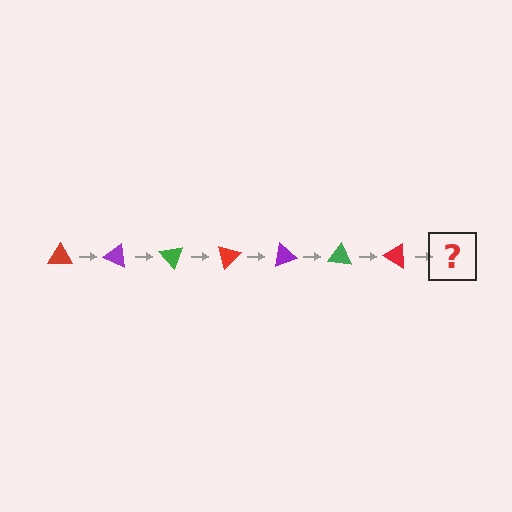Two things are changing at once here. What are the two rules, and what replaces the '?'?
The two rules are that it rotates 25 degrees each step and the color cycles through red, purple, and green. The '?' should be a purple triangle, rotated 175 degrees from the start.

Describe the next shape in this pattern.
It should be a purple triangle, rotated 175 degrees from the start.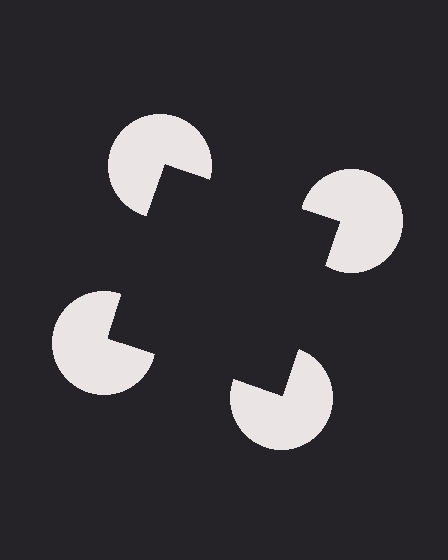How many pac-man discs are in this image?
There are 4 — one at each vertex of the illusory square.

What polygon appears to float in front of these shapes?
An illusory square — its edges are inferred from the aligned wedge cuts in the pac-man discs, not physically drawn.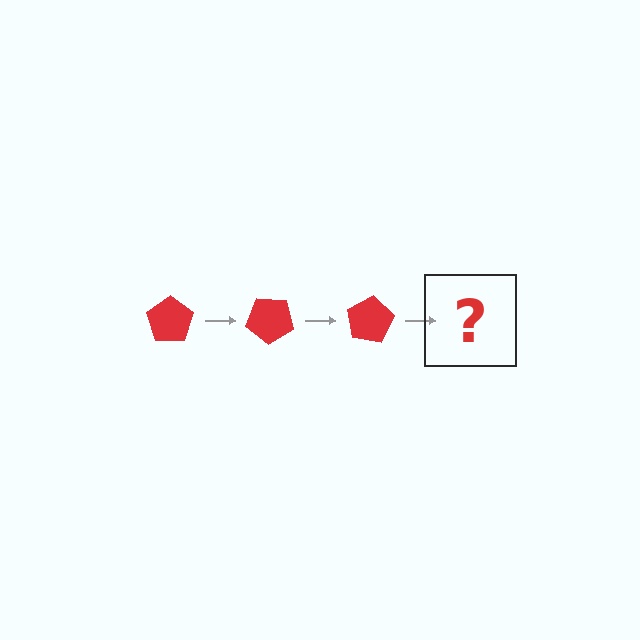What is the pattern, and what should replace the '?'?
The pattern is that the pentagon rotates 40 degrees each step. The '?' should be a red pentagon rotated 120 degrees.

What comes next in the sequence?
The next element should be a red pentagon rotated 120 degrees.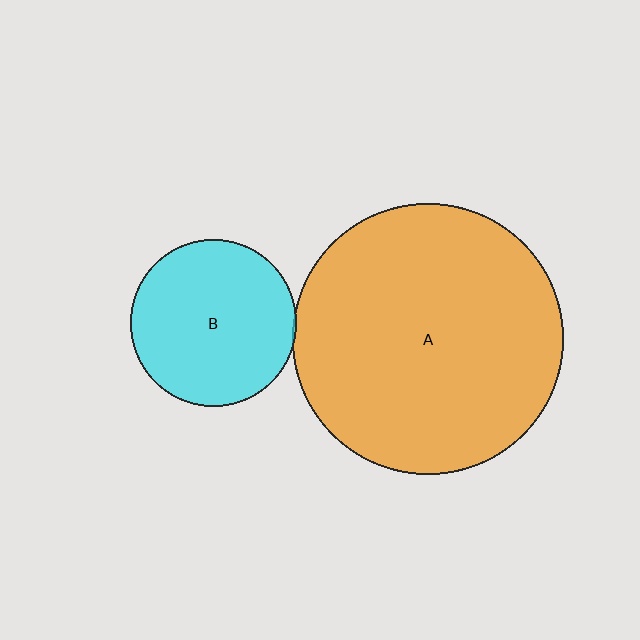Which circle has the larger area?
Circle A (orange).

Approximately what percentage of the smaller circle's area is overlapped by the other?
Approximately 5%.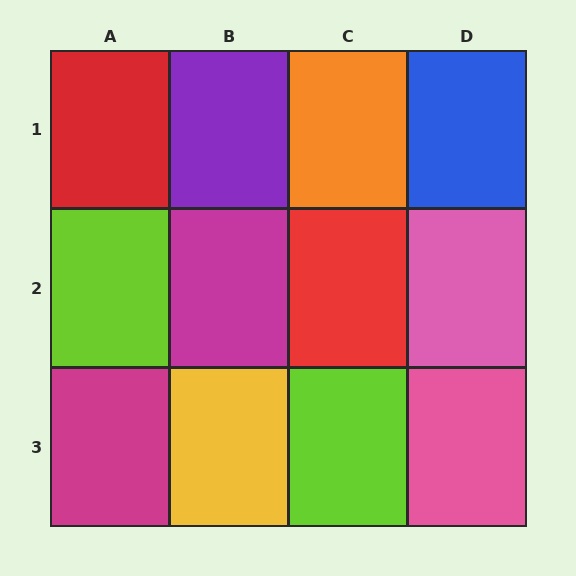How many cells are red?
2 cells are red.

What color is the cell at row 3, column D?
Pink.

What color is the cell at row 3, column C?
Lime.